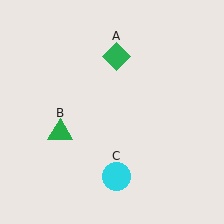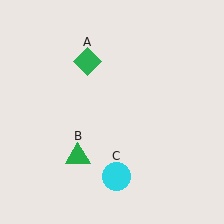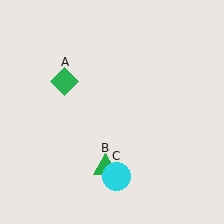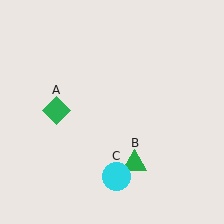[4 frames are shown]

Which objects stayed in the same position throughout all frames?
Cyan circle (object C) remained stationary.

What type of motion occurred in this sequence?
The green diamond (object A), green triangle (object B) rotated counterclockwise around the center of the scene.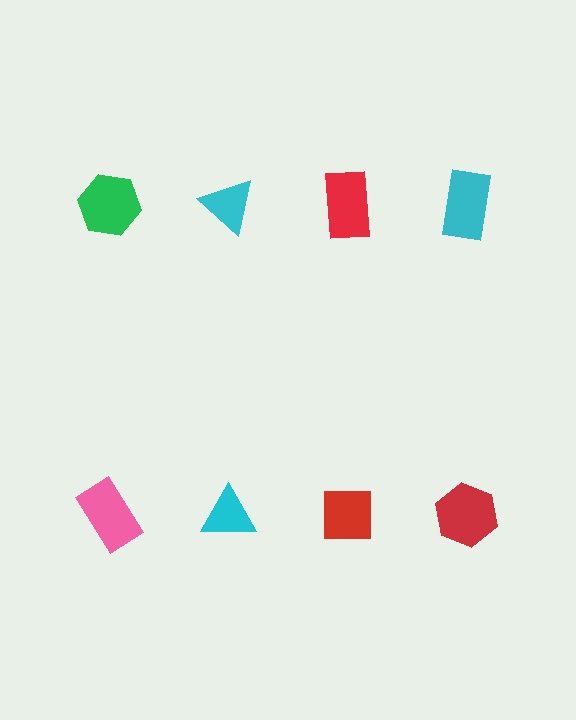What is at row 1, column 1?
A green hexagon.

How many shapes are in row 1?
4 shapes.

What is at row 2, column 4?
A red hexagon.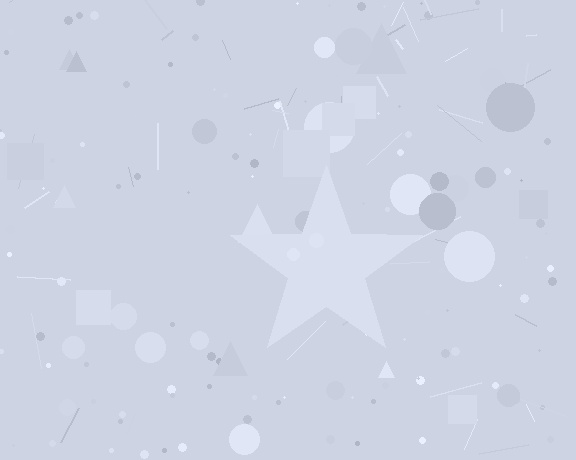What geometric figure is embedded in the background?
A star is embedded in the background.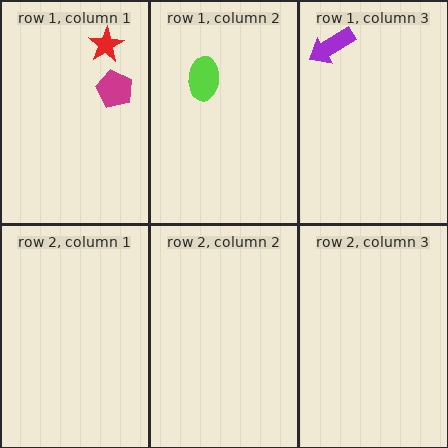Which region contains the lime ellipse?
The row 1, column 2 region.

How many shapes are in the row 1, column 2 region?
1.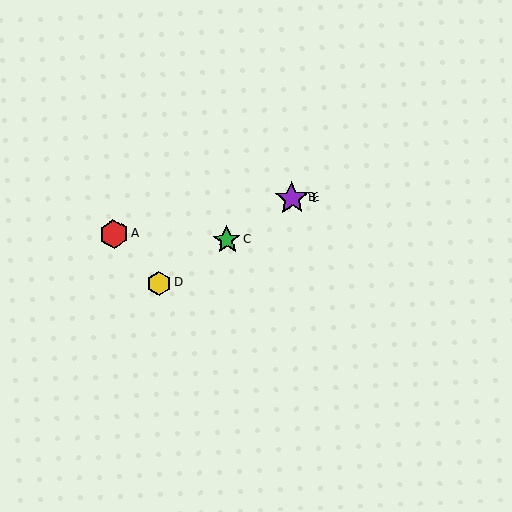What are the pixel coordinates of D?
Object D is at (159, 283).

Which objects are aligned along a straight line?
Objects B, C, D, E are aligned along a straight line.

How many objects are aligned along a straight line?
4 objects (B, C, D, E) are aligned along a straight line.